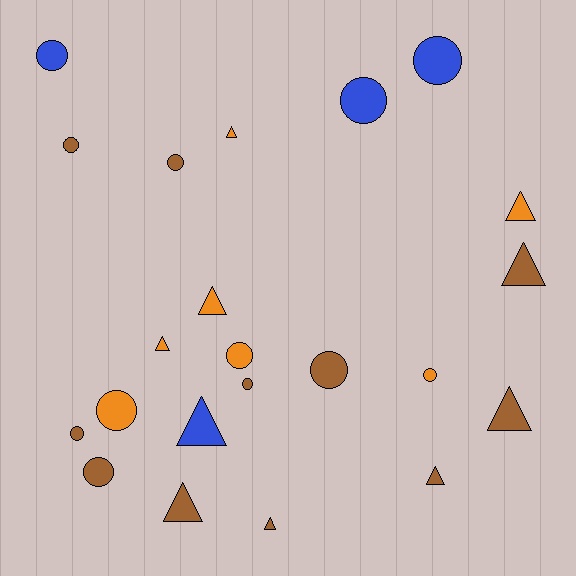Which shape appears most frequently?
Circle, with 12 objects.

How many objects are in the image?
There are 22 objects.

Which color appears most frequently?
Brown, with 11 objects.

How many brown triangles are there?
There are 5 brown triangles.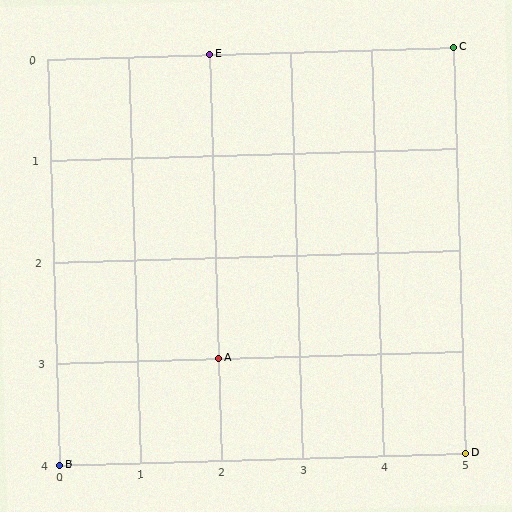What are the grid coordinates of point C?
Point C is at grid coordinates (5, 0).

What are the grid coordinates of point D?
Point D is at grid coordinates (5, 4).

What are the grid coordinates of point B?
Point B is at grid coordinates (0, 4).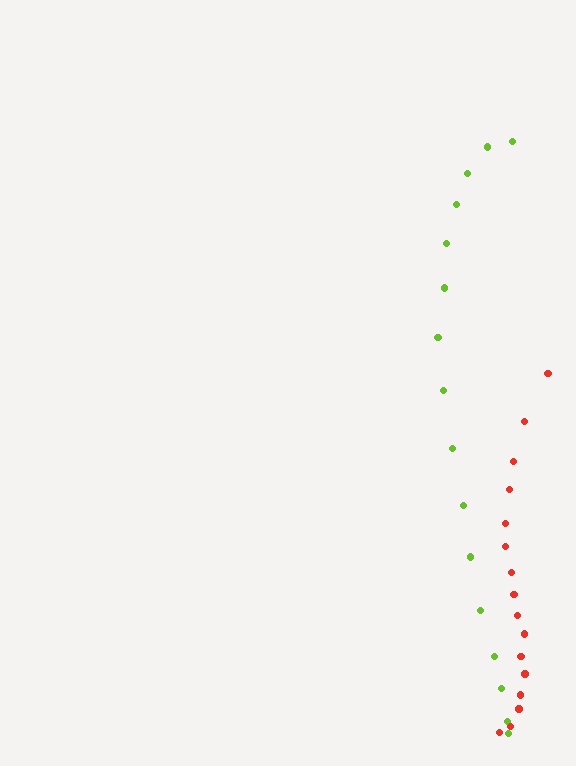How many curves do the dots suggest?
There are 2 distinct paths.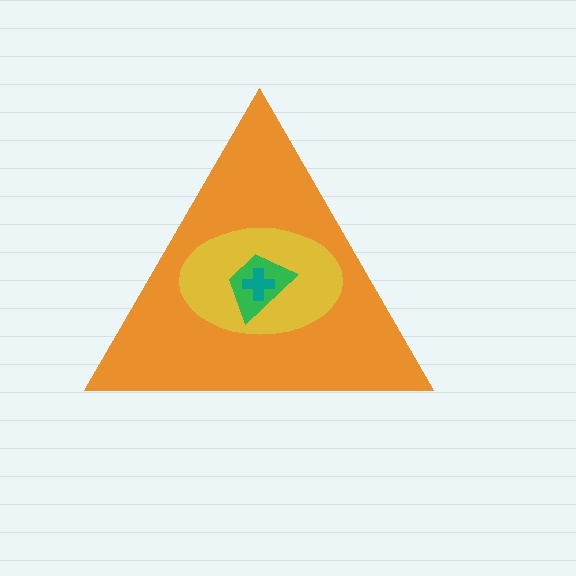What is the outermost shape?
The orange triangle.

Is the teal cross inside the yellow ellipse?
Yes.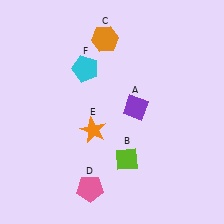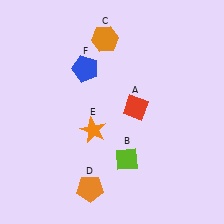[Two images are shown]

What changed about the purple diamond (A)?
In Image 1, A is purple. In Image 2, it changed to red.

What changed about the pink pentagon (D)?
In Image 1, D is pink. In Image 2, it changed to orange.